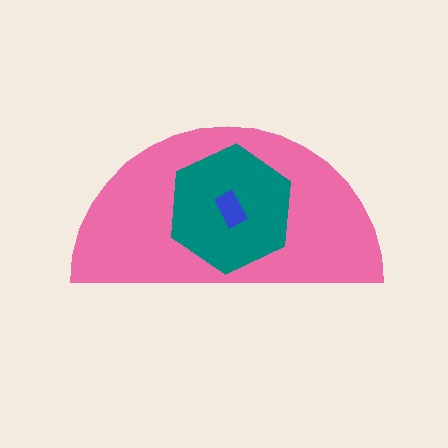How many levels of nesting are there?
3.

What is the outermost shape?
The pink semicircle.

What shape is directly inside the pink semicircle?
The teal hexagon.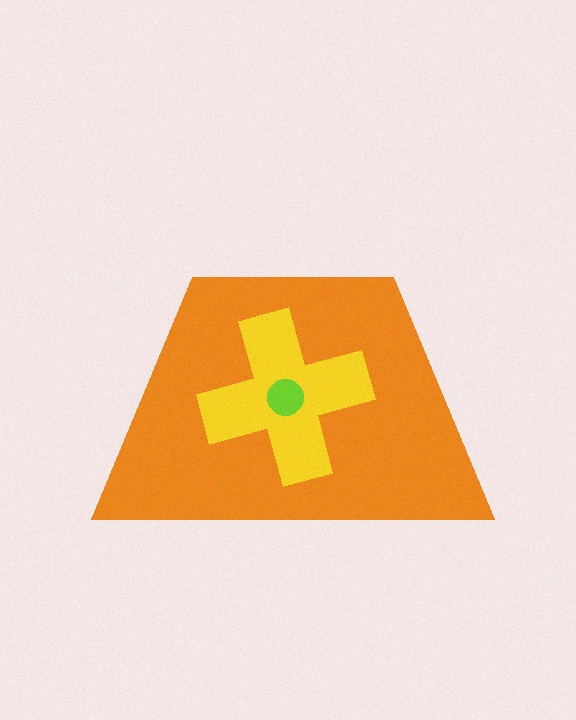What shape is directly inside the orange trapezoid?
The yellow cross.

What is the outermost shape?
The orange trapezoid.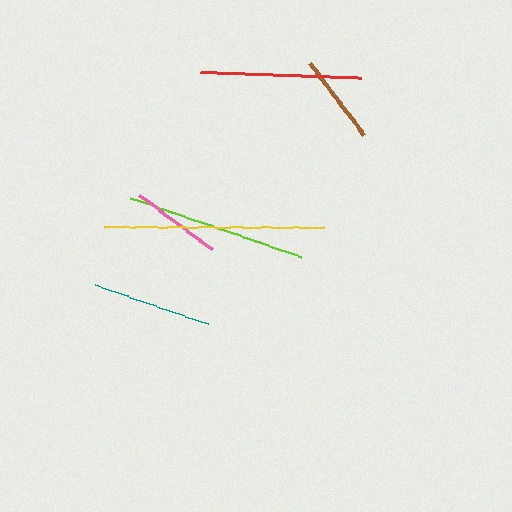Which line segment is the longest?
The yellow line is the longest at approximately 220 pixels.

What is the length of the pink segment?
The pink segment is approximately 91 pixels long.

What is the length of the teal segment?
The teal segment is approximately 119 pixels long.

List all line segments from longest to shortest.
From longest to shortest: yellow, lime, red, teal, pink, brown.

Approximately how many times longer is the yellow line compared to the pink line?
The yellow line is approximately 2.4 times the length of the pink line.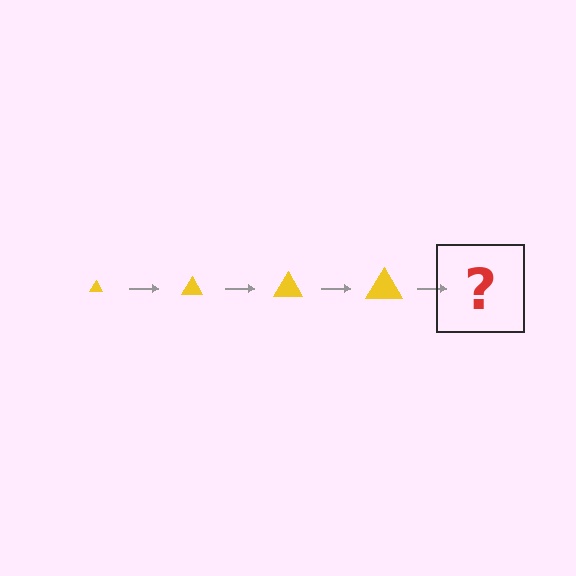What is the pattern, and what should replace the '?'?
The pattern is that the triangle gets progressively larger each step. The '?' should be a yellow triangle, larger than the previous one.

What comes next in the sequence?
The next element should be a yellow triangle, larger than the previous one.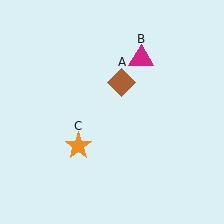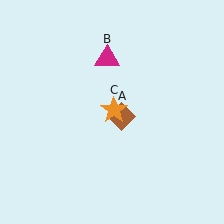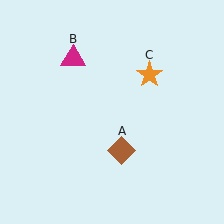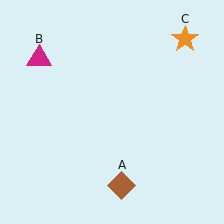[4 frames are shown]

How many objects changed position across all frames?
3 objects changed position: brown diamond (object A), magenta triangle (object B), orange star (object C).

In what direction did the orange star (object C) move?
The orange star (object C) moved up and to the right.